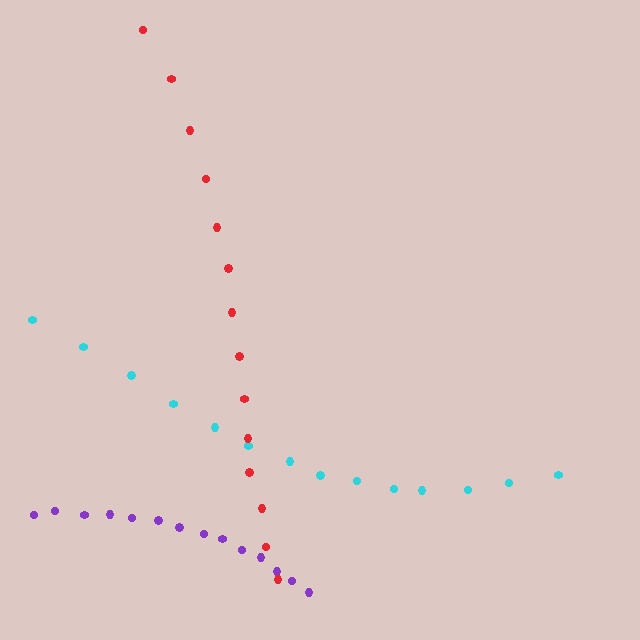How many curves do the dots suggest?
There are 3 distinct paths.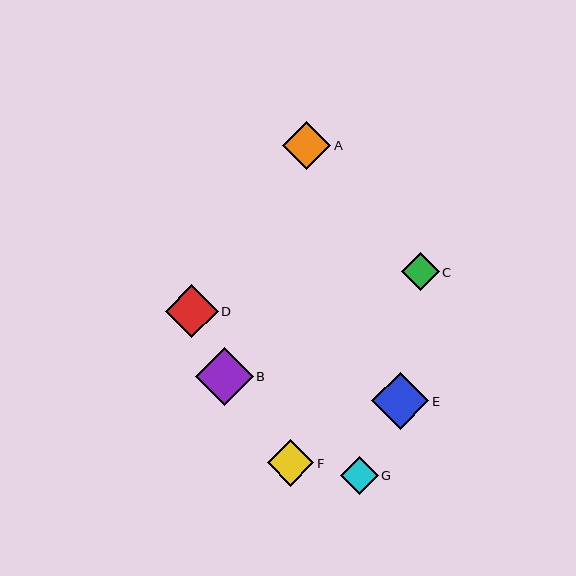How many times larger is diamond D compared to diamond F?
Diamond D is approximately 1.2 times the size of diamond F.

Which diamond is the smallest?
Diamond C is the smallest with a size of approximately 37 pixels.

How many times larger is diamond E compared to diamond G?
Diamond E is approximately 1.5 times the size of diamond G.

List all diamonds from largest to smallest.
From largest to smallest: B, E, D, A, F, G, C.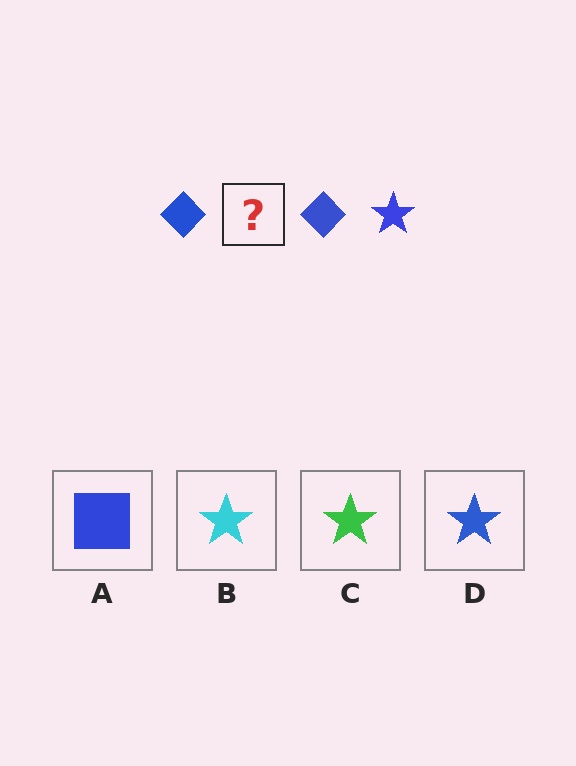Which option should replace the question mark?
Option D.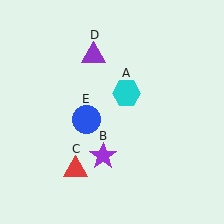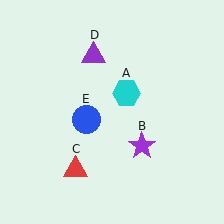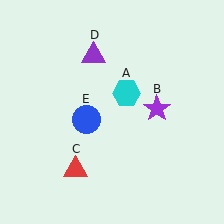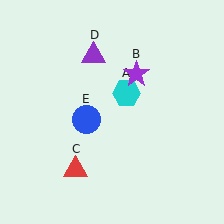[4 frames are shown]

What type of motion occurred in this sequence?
The purple star (object B) rotated counterclockwise around the center of the scene.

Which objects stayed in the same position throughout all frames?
Cyan hexagon (object A) and red triangle (object C) and purple triangle (object D) and blue circle (object E) remained stationary.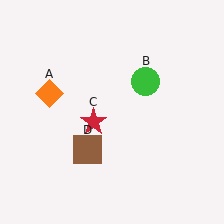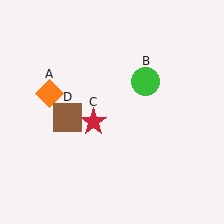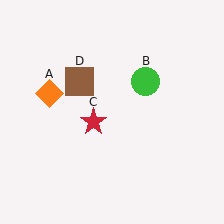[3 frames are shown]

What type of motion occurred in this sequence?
The brown square (object D) rotated clockwise around the center of the scene.